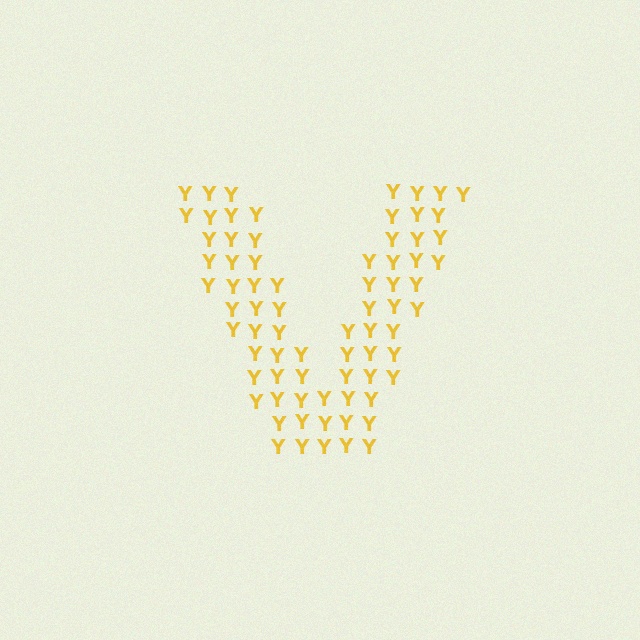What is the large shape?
The large shape is the letter V.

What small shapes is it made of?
It is made of small letter Y's.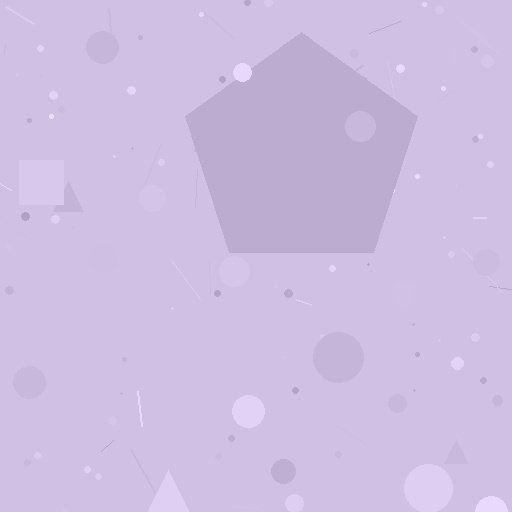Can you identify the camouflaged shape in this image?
The camouflaged shape is a pentagon.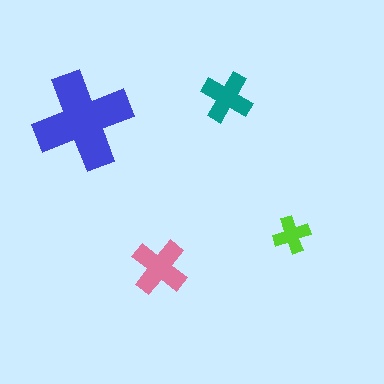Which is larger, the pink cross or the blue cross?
The blue one.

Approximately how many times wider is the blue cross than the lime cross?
About 2.5 times wider.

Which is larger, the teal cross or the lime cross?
The teal one.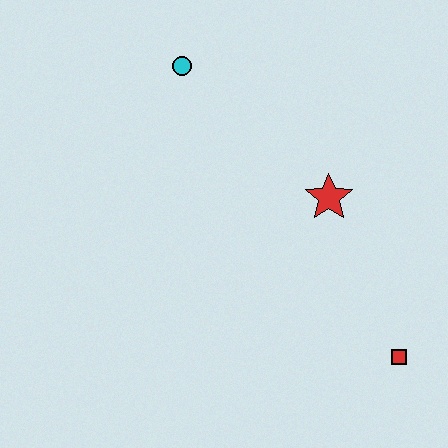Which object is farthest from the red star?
The cyan circle is farthest from the red star.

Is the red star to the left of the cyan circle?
No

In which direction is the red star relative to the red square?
The red star is above the red square.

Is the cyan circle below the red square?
No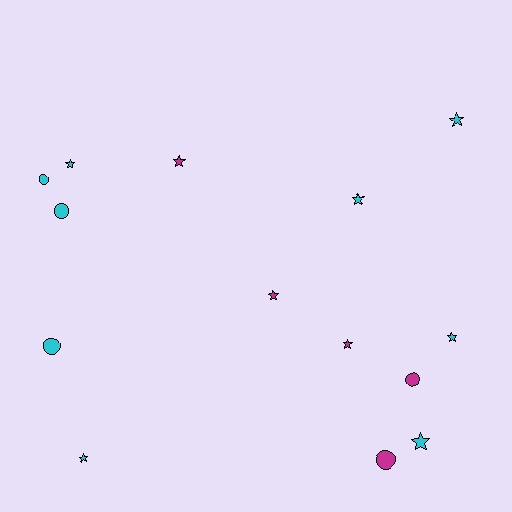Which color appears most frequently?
Cyan, with 9 objects.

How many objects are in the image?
There are 14 objects.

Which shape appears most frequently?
Star, with 9 objects.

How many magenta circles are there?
There are 2 magenta circles.